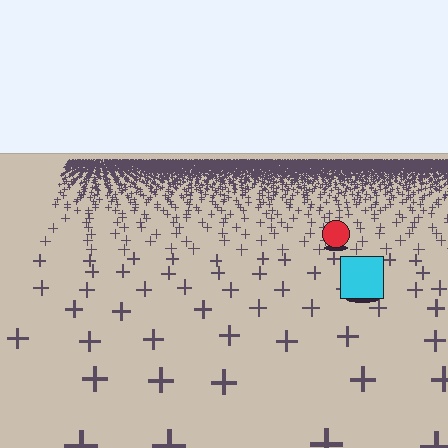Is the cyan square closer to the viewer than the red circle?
Yes. The cyan square is closer — you can tell from the texture gradient: the ground texture is coarser near it.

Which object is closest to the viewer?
The cyan square is closest. The texture marks near it are larger and more spread out.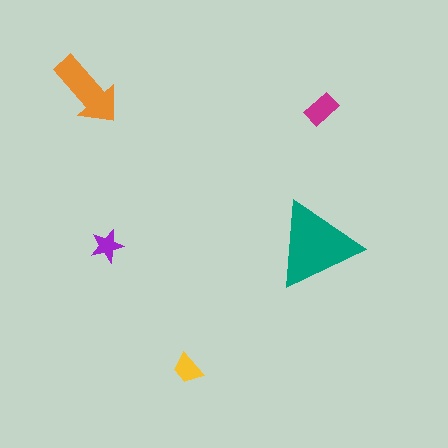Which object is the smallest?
The purple star.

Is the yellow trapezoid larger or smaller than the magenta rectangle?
Smaller.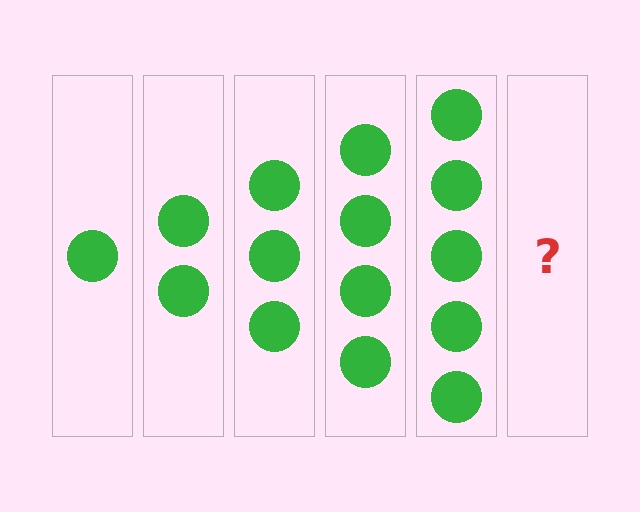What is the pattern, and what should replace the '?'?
The pattern is that each step adds one more circle. The '?' should be 6 circles.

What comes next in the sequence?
The next element should be 6 circles.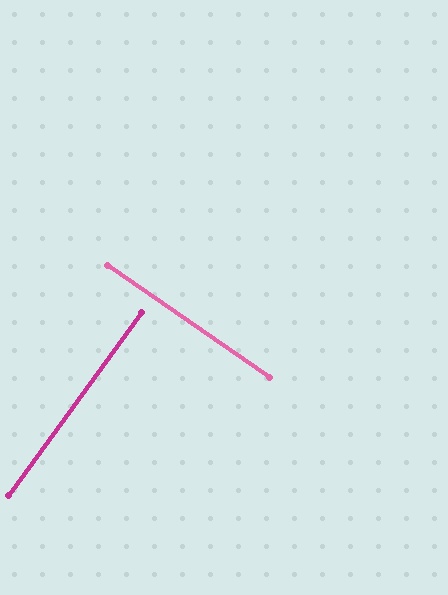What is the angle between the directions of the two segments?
Approximately 89 degrees.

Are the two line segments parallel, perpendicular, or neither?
Perpendicular — they meet at approximately 89°.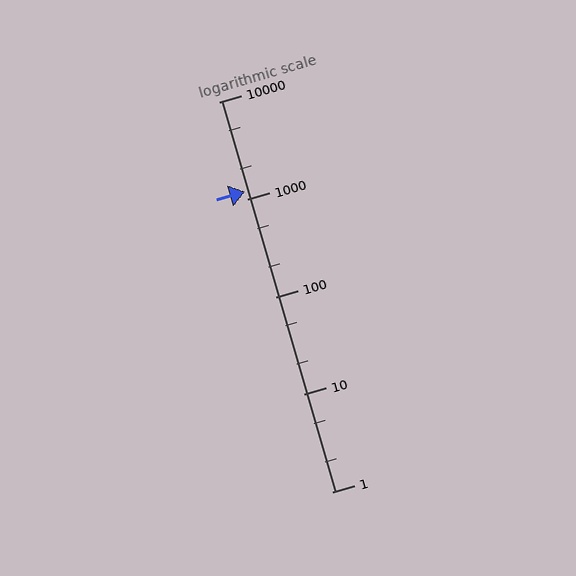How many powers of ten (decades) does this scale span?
The scale spans 4 decades, from 1 to 10000.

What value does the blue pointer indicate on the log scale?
The pointer indicates approximately 1200.